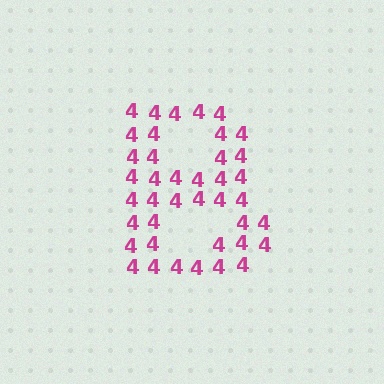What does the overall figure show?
The overall figure shows the letter B.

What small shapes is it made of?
It is made of small digit 4's.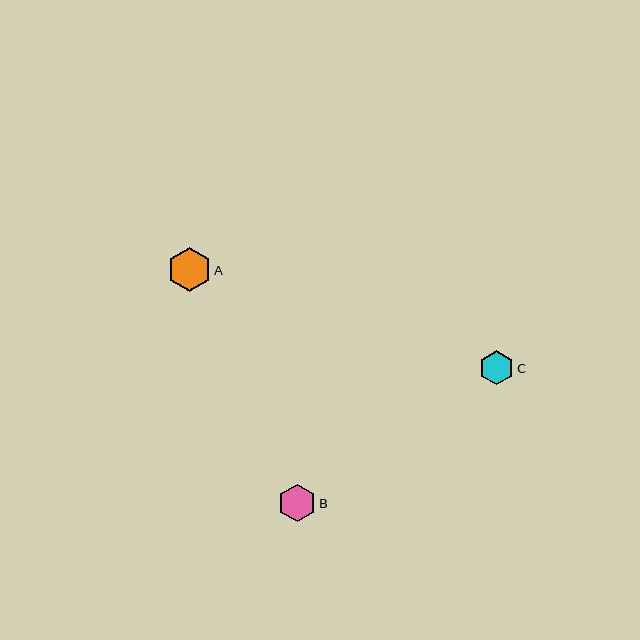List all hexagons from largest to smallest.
From largest to smallest: A, B, C.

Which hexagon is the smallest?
Hexagon C is the smallest with a size of approximately 34 pixels.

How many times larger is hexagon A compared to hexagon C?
Hexagon A is approximately 1.3 times the size of hexagon C.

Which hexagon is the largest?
Hexagon A is the largest with a size of approximately 44 pixels.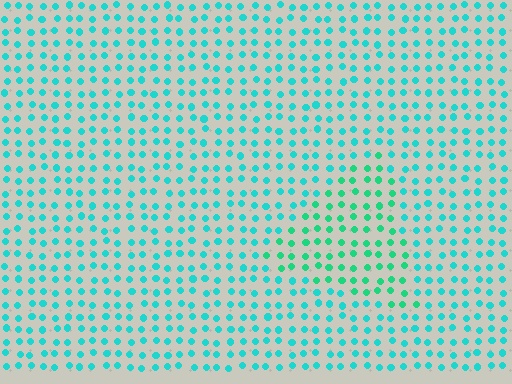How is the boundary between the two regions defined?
The boundary is defined purely by a slight shift in hue (about 26 degrees). Spacing, size, and orientation are identical on both sides.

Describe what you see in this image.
The image is filled with small cyan elements in a uniform arrangement. A triangle-shaped region is visible where the elements are tinted to a slightly different hue, forming a subtle color boundary.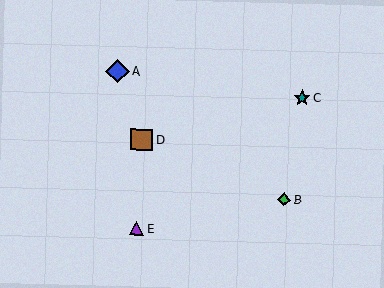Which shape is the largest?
The blue diamond (labeled A) is the largest.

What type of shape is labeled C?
Shape C is a teal star.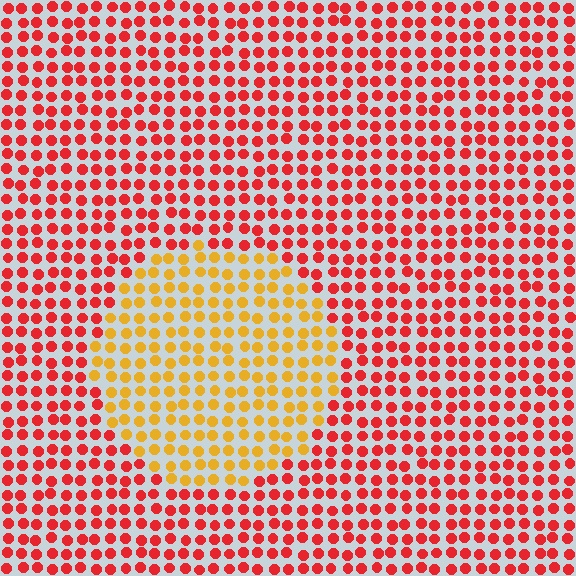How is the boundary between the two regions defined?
The boundary is defined purely by a slight shift in hue (about 45 degrees). Spacing, size, and orientation are identical on both sides.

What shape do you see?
I see a circle.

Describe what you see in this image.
The image is filled with small red elements in a uniform arrangement. A circle-shaped region is visible where the elements are tinted to a slightly different hue, forming a subtle color boundary.